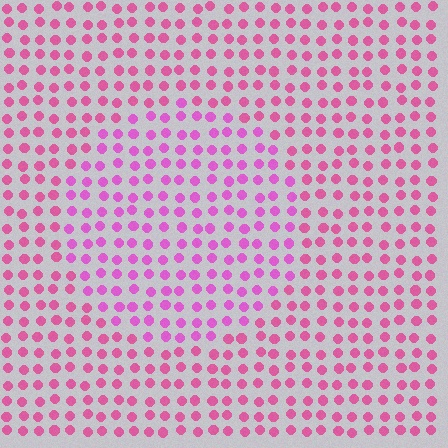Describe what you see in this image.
The image is filled with small pink elements in a uniform arrangement. A circle-shaped region is visible where the elements are tinted to a slightly different hue, forming a subtle color boundary.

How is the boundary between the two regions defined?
The boundary is defined purely by a slight shift in hue (about 22 degrees). Spacing, size, and orientation are identical on both sides.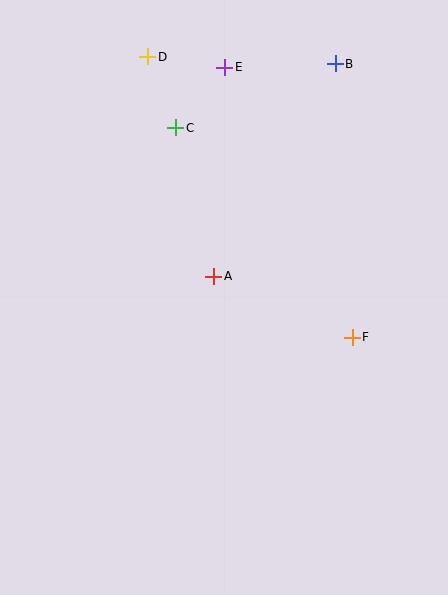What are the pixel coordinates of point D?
Point D is at (148, 57).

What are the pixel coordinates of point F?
Point F is at (352, 337).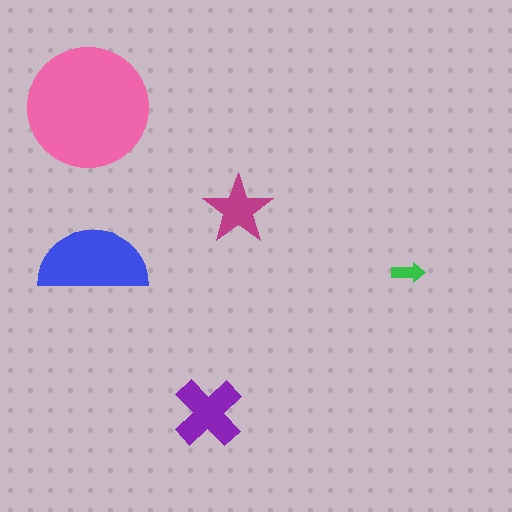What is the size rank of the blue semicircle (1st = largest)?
2nd.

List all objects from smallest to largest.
The green arrow, the magenta star, the purple cross, the blue semicircle, the pink circle.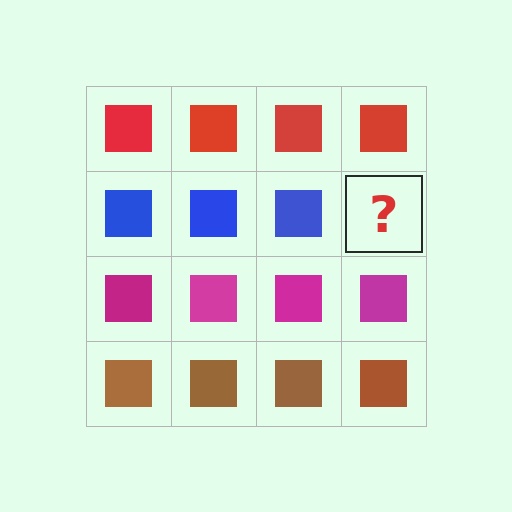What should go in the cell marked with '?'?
The missing cell should contain a blue square.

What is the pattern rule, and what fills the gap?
The rule is that each row has a consistent color. The gap should be filled with a blue square.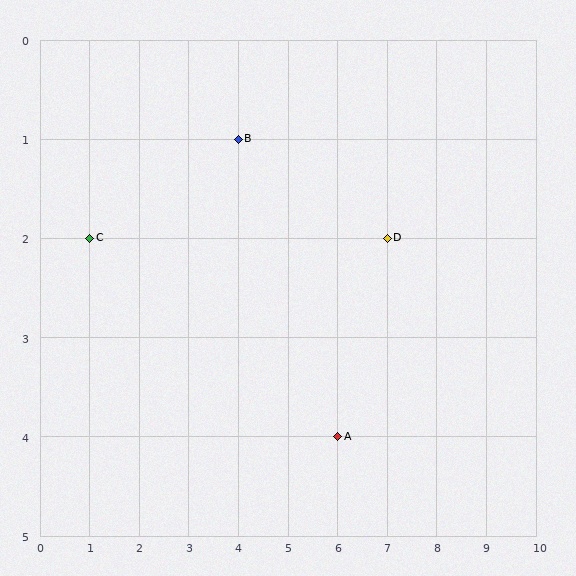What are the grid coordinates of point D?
Point D is at grid coordinates (7, 2).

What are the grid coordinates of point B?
Point B is at grid coordinates (4, 1).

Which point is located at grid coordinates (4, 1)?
Point B is at (4, 1).